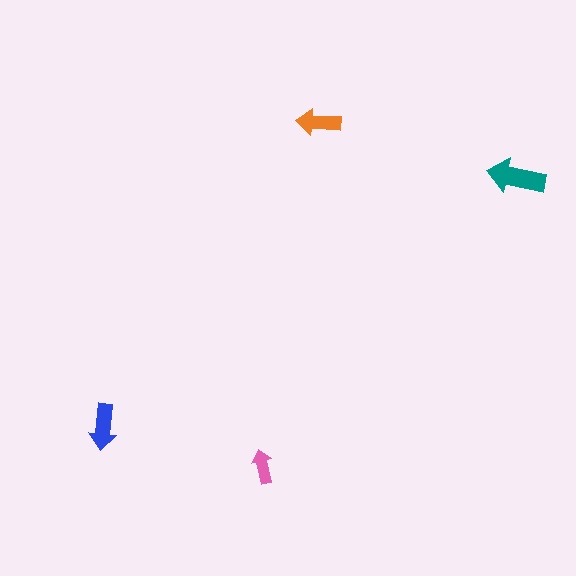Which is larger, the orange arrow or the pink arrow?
The orange one.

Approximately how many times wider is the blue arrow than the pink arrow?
About 1.5 times wider.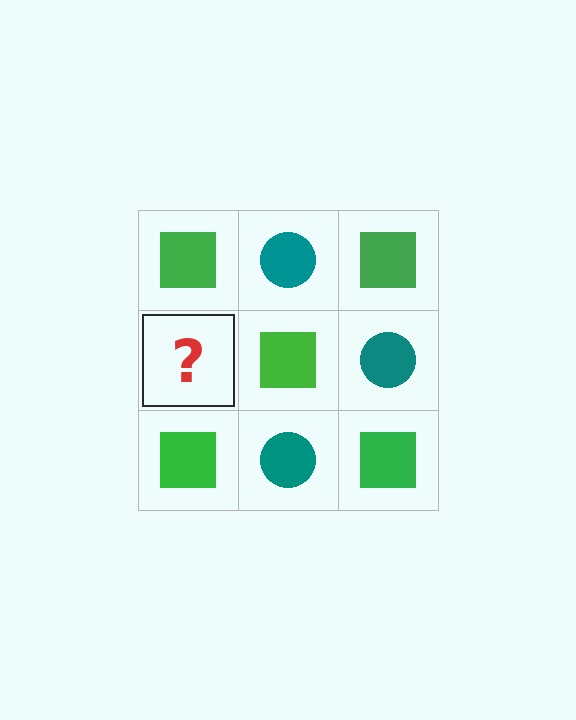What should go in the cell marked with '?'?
The missing cell should contain a teal circle.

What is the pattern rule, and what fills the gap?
The rule is that it alternates green square and teal circle in a checkerboard pattern. The gap should be filled with a teal circle.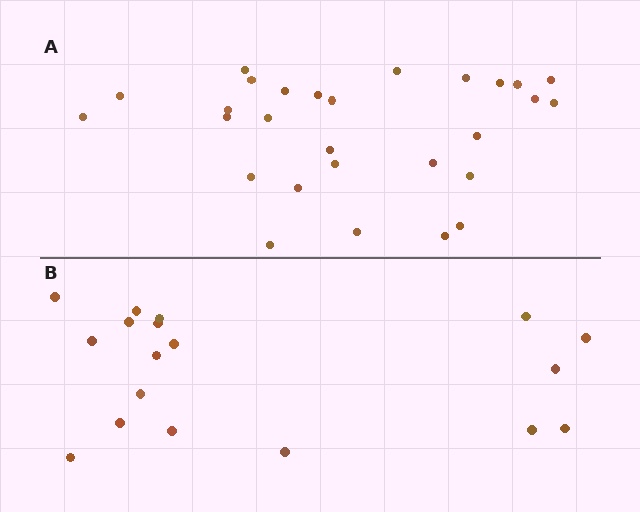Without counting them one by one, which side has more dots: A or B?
Region A (the top region) has more dots.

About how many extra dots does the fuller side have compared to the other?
Region A has roughly 10 or so more dots than region B.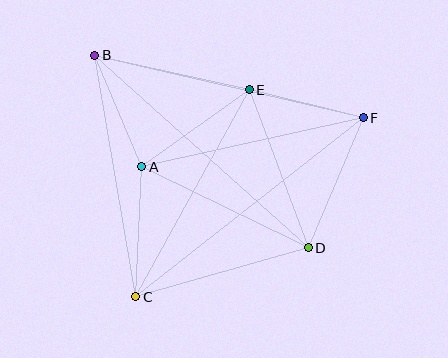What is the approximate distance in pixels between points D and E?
The distance between D and E is approximately 168 pixels.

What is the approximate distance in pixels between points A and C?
The distance between A and C is approximately 130 pixels.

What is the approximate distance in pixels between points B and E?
The distance between B and E is approximately 158 pixels.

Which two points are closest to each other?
Points E and F are closest to each other.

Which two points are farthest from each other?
Points C and F are farthest from each other.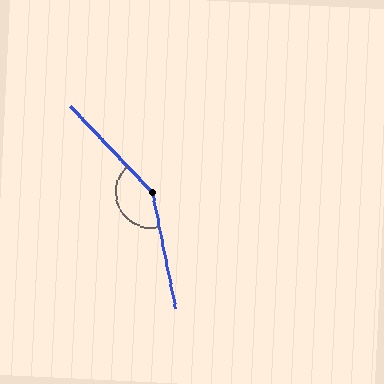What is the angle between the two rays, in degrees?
Approximately 148 degrees.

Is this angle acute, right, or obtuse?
It is obtuse.